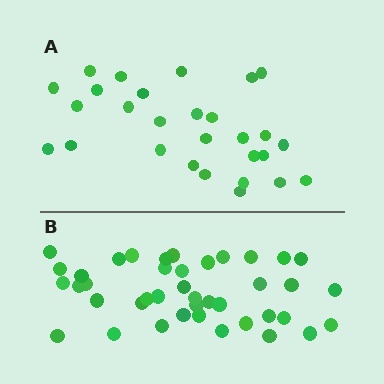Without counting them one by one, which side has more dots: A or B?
Region B (the bottom region) has more dots.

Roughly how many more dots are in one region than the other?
Region B has approximately 15 more dots than region A.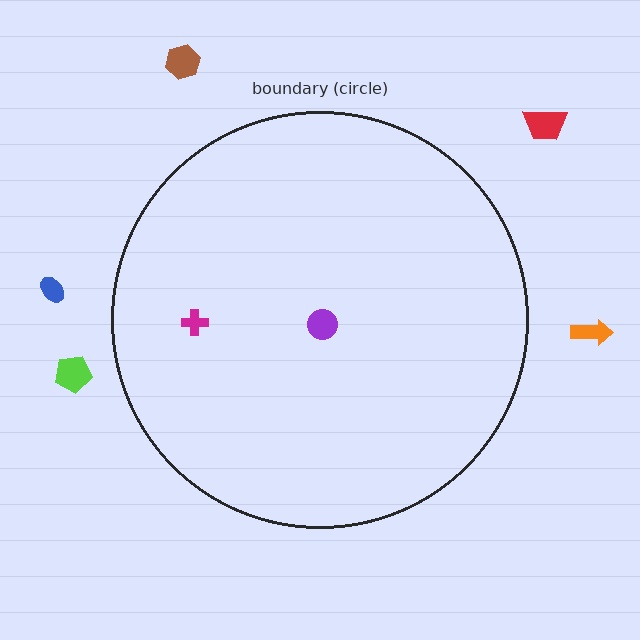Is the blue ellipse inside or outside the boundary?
Outside.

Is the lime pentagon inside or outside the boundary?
Outside.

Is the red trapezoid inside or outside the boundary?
Outside.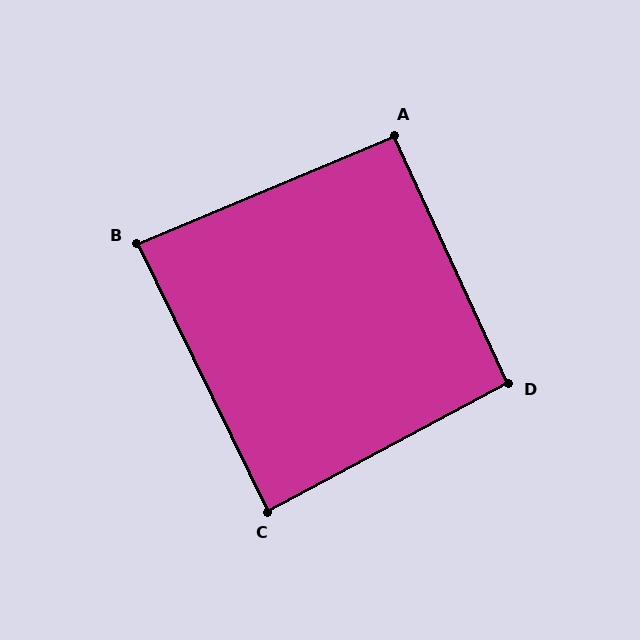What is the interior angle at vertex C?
Approximately 88 degrees (approximately right).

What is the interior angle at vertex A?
Approximately 92 degrees (approximately right).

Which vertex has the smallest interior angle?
B, at approximately 87 degrees.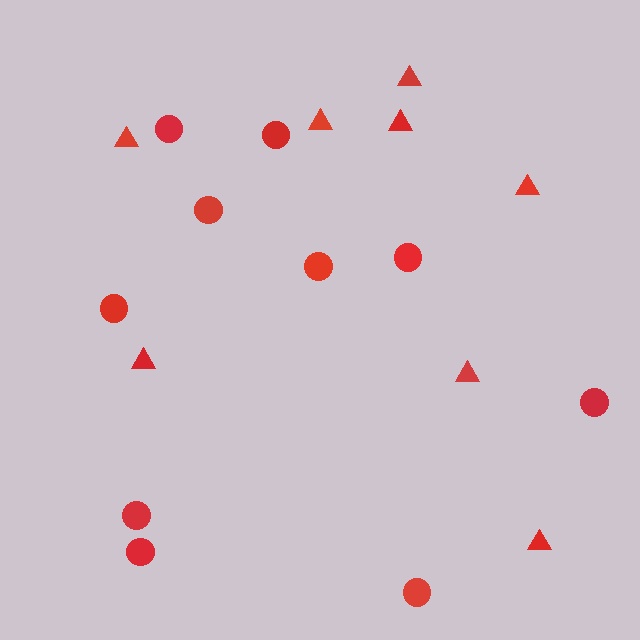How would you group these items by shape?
There are 2 groups: one group of triangles (8) and one group of circles (10).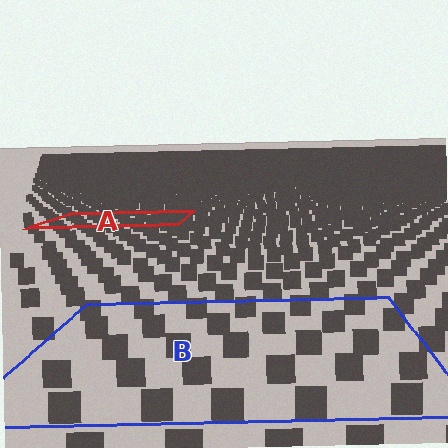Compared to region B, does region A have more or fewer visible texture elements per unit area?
Region A has more texture elements per unit area — they are packed more densely because it is farther away.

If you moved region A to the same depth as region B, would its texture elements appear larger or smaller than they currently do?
They would appear larger. At a closer depth, the same texture elements are projected at a bigger on-screen size.